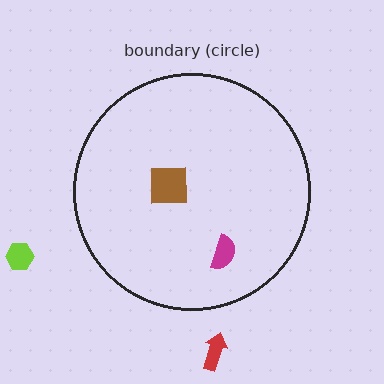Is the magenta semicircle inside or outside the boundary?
Inside.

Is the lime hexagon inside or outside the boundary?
Outside.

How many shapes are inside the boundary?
2 inside, 2 outside.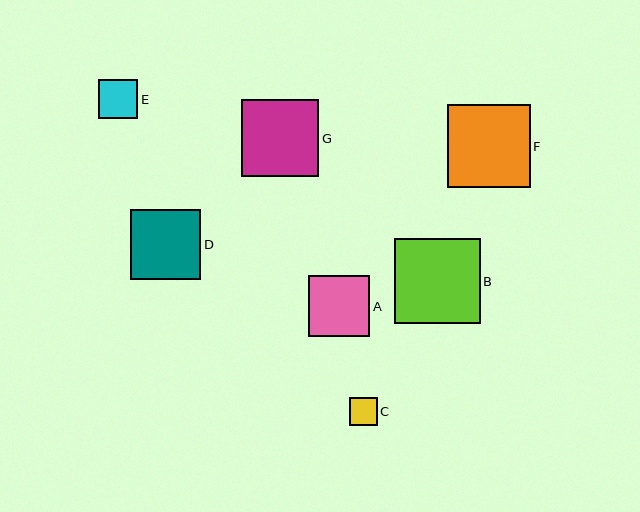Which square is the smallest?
Square C is the smallest with a size of approximately 28 pixels.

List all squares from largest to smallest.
From largest to smallest: B, F, G, D, A, E, C.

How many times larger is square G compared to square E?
Square G is approximately 2.0 times the size of square E.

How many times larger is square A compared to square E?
Square A is approximately 1.5 times the size of square E.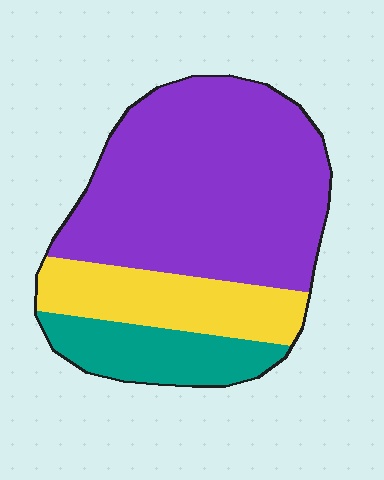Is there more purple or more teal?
Purple.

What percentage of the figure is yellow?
Yellow covers roughly 20% of the figure.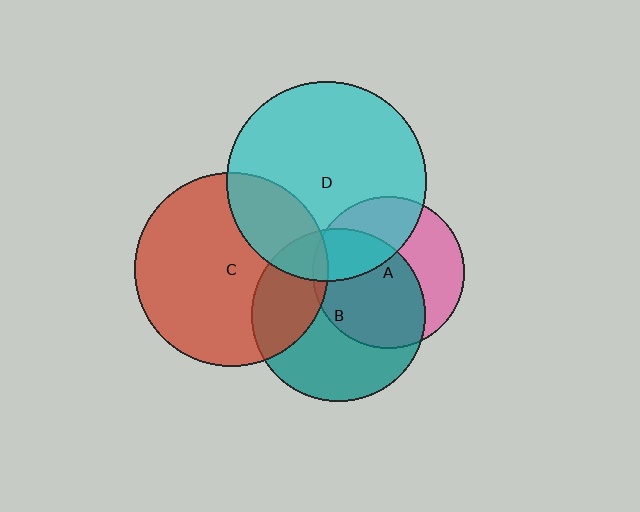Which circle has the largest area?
Circle D (cyan).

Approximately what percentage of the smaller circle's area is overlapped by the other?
Approximately 5%.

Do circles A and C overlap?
Yes.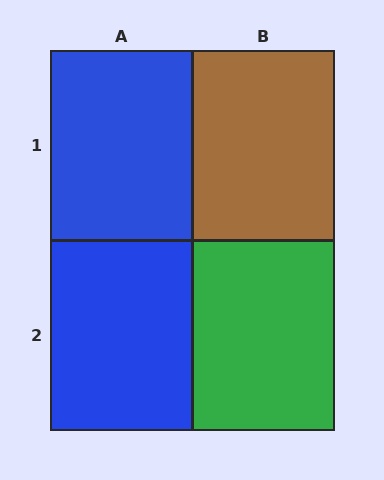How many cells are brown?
1 cell is brown.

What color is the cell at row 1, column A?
Blue.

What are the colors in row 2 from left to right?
Blue, green.